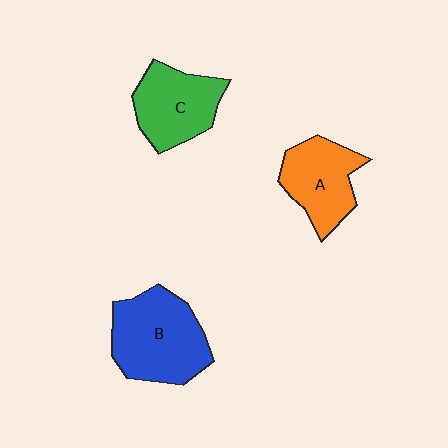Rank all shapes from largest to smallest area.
From largest to smallest: B (blue), C (green), A (orange).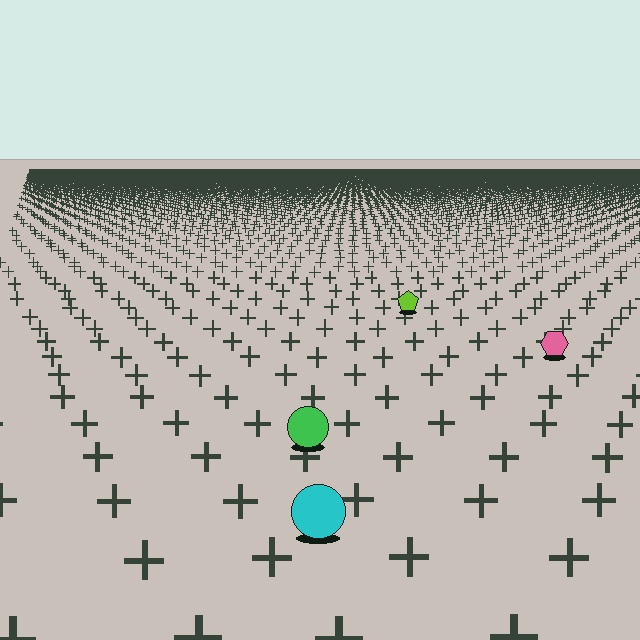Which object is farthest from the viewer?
The lime pentagon is farthest from the viewer. It appears smaller and the ground texture around it is denser.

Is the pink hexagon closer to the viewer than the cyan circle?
No. The cyan circle is closer — you can tell from the texture gradient: the ground texture is coarser near it.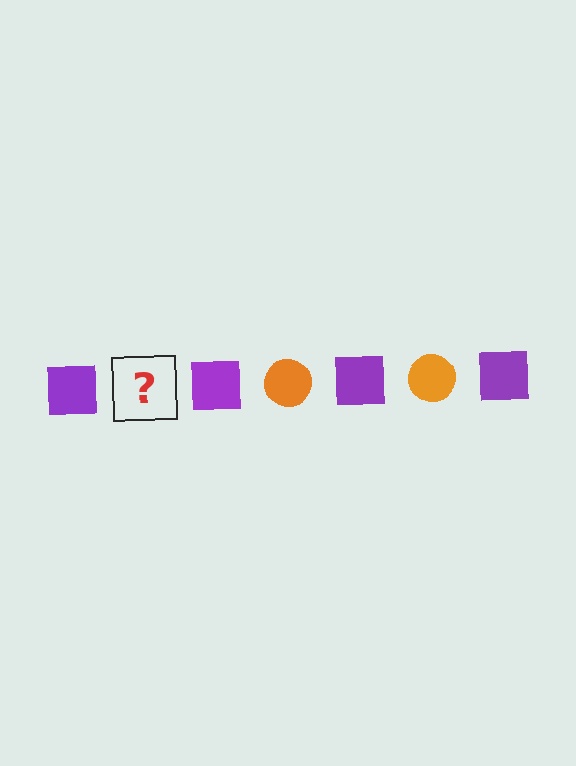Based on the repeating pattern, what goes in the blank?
The blank should be an orange circle.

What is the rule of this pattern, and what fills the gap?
The rule is that the pattern alternates between purple square and orange circle. The gap should be filled with an orange circle.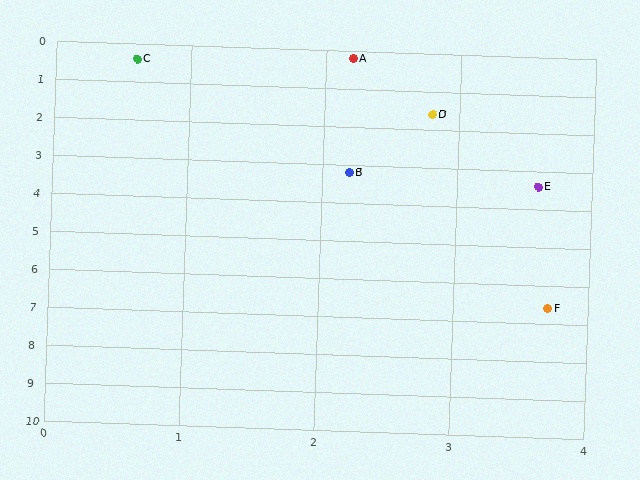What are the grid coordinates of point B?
Point B is at approximately (2.2, 3.2).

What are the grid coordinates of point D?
Point D is at approximately (2.8, 1.6).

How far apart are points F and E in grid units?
Points F and E are about 3.2 grid units apart.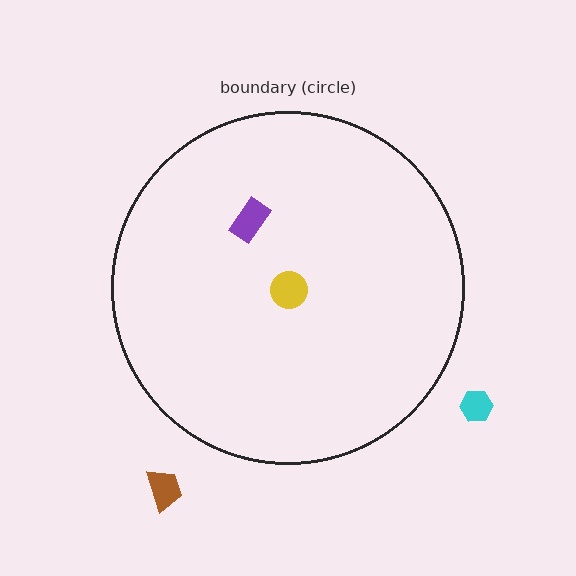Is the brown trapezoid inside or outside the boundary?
Outside.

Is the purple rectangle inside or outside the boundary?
Inside.